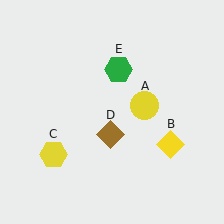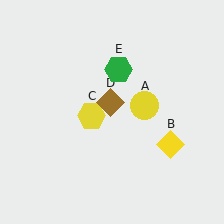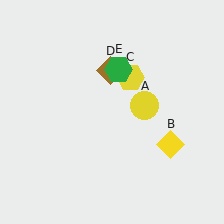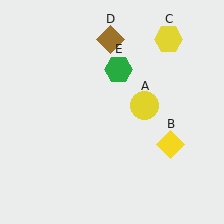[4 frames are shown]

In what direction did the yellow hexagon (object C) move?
The yellow hexagon (object C) moved up and to the right.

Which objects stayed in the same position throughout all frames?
Yellow circle (object A) and yellow diamond (object B) and green hexagon (object E) remained stationary.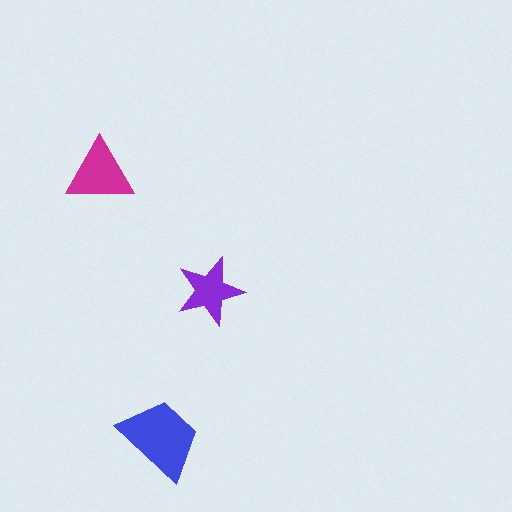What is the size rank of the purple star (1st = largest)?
3rd.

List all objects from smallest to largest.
The purple star, the magenta triangle, the blue trapezoid.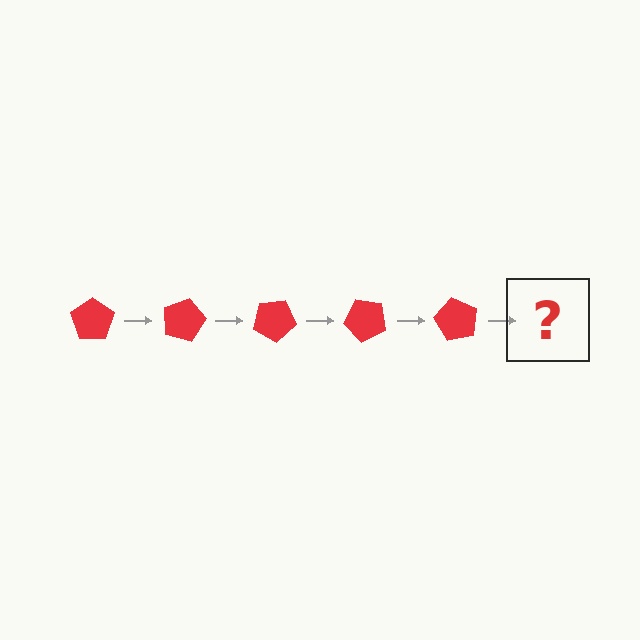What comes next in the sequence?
The next element should be a red pentagon rotated 75 degrees.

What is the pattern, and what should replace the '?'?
The pattern is that the pentagon rotates 15 degrees each step. The '?' should be a red pentagon rotated 75 degrees.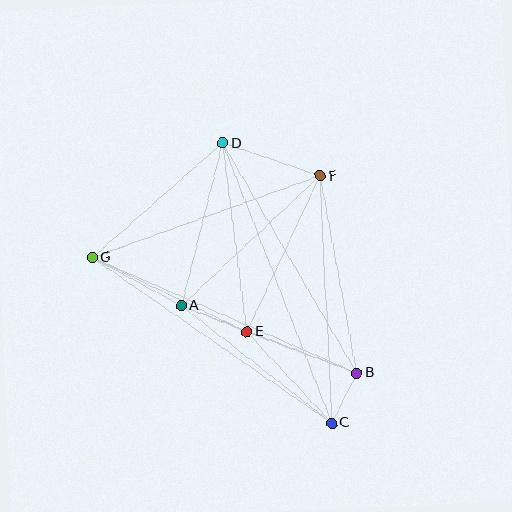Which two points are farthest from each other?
Points C and D are farthest from each other.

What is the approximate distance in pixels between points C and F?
The distance between C and F is approximately 248 pixels.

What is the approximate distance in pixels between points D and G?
The distance between D and G is approximately 173 pixels.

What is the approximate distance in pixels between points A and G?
The distance between A and G is approximately 101 pixels.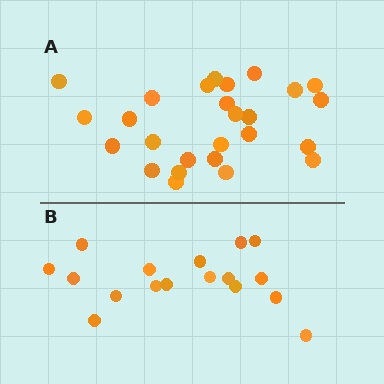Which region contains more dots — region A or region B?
Region A (the top region) has more dots.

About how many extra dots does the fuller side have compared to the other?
Region A has roughly 8 or so more dots than region B.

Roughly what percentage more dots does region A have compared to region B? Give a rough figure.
About 55% more.